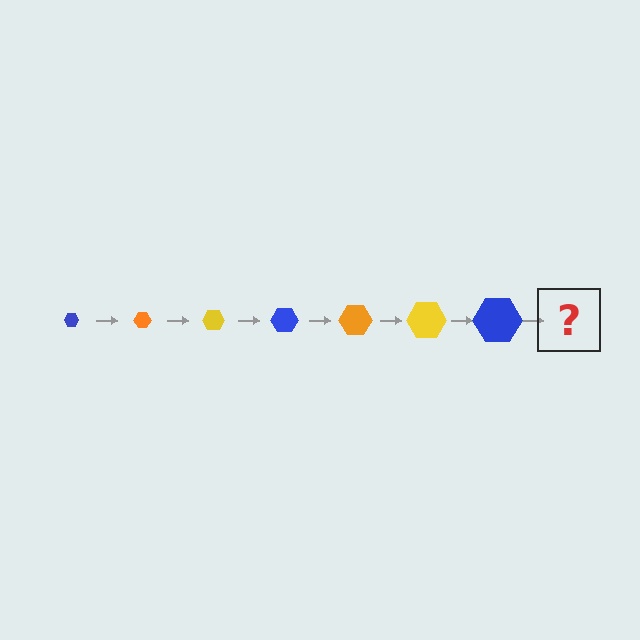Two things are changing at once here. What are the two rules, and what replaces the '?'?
The two rules are that the hexagon grows larger each step and the color cycles through blue, orange, and yellow. The '?' should be an orange hexagon, larger than the previous one.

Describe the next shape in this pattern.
It should be an orange hexagon, larger than the previous one.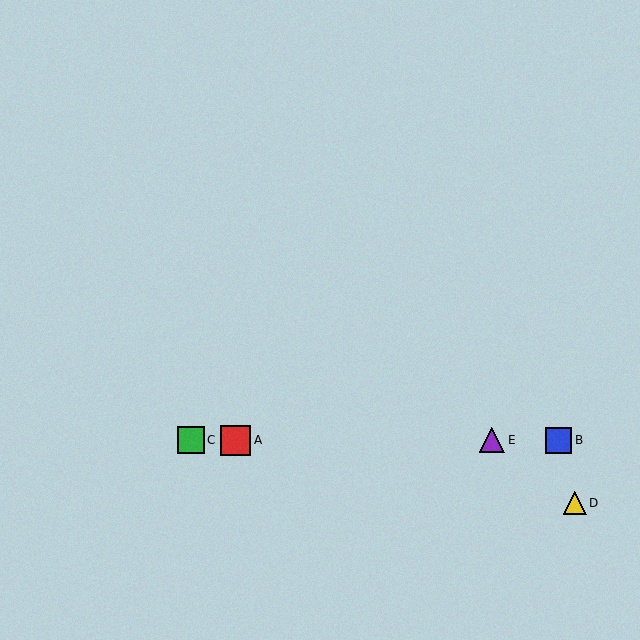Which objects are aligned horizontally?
Objects A, B, C, E are aligned horizontally.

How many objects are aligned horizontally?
4 objects (A, B, C, E) are aligned horizontally.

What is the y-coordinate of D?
Object D is at y≈503.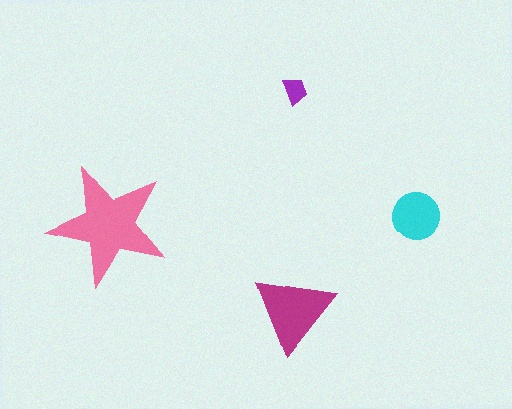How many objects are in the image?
There are 4 objects in the image.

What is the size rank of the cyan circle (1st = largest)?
3rd.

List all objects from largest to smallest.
The pink star, the magenta triangle, the cyan circle, the purple trapezoid.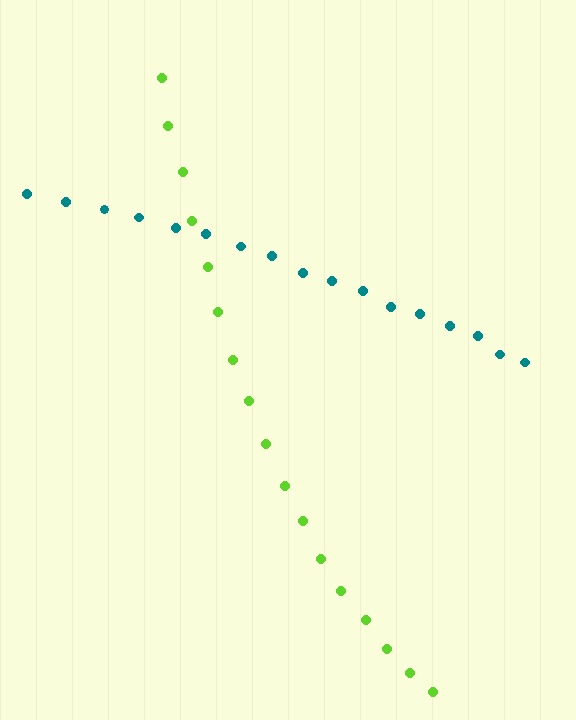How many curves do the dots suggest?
There are 2 distinct paths.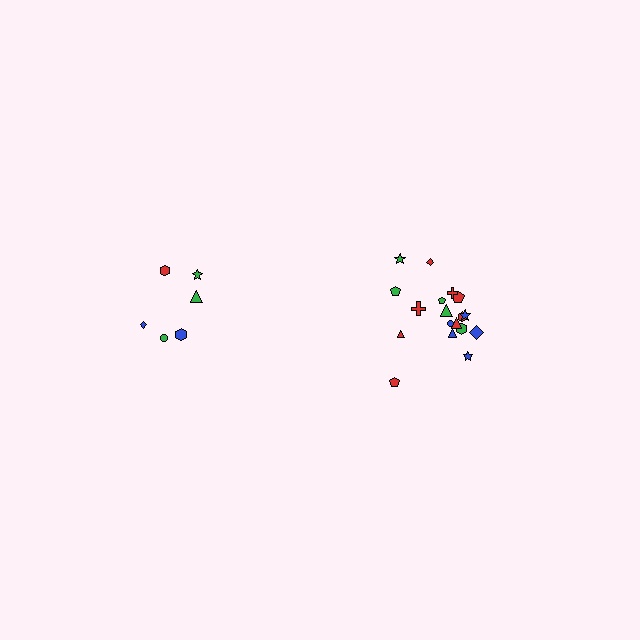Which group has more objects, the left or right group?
The right group.